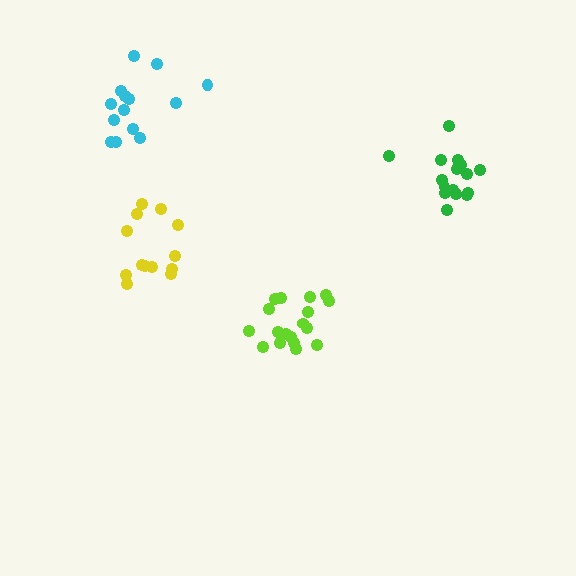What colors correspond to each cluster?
The clusters are colored: lime, yellow, cyan, green.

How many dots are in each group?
Group 1: 18 dots, Group 2: 13 dots, Group 3: 14 dots, Group 4: 16 dots (61 total).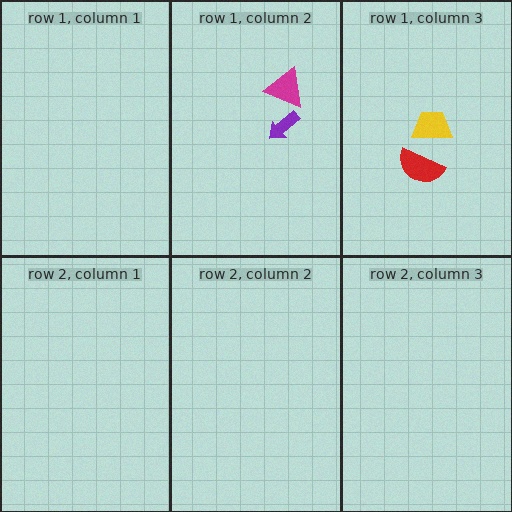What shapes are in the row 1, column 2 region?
The magenta triangle, the purple arrow.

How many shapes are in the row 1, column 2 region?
2.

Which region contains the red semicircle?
The row 1, column 3 region.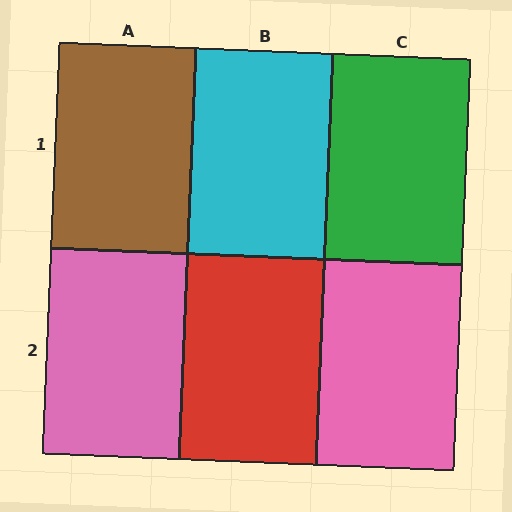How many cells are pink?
2 cells are pink.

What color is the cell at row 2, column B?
Red.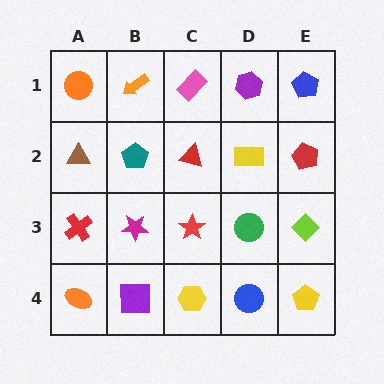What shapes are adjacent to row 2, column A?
An orange circle (row 1, column A), a red cross (row 3, column A), a teal pentagon (row 2, column B).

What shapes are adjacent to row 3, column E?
A red pentagon (row 2, column E), a yellow pentagon (row 4, column E), a green circle (row 3, column D).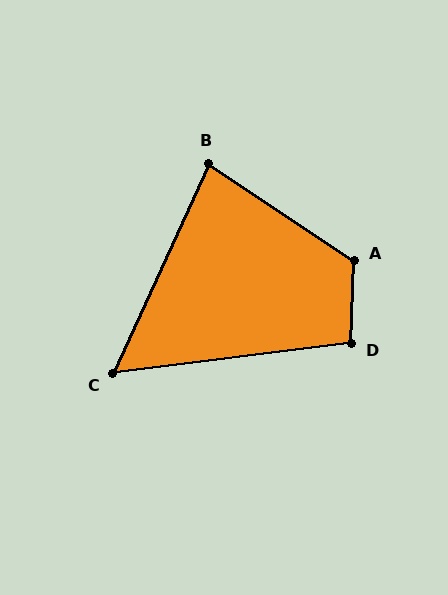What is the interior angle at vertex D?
Approximately 99 degrees (obtuse).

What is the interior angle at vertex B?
Approximately 81 degrees (acute).